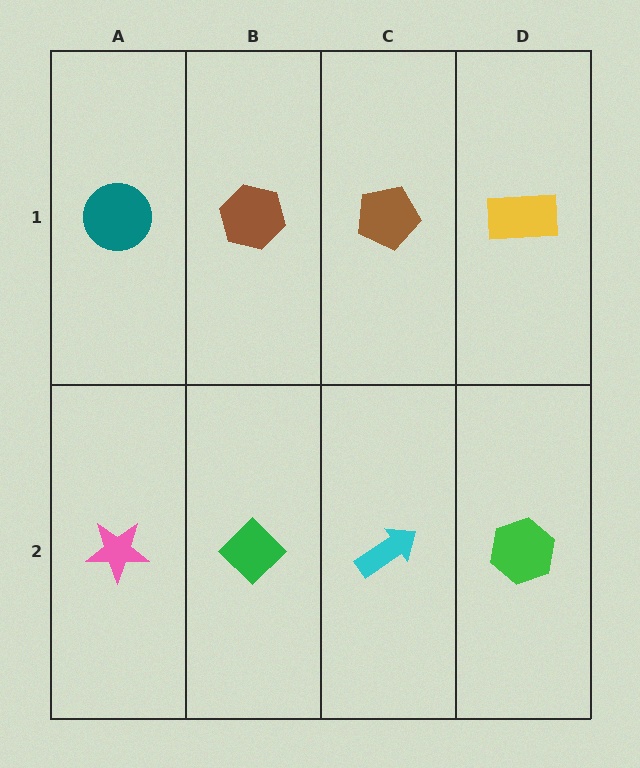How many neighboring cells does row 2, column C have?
3.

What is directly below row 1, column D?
A green hexagon.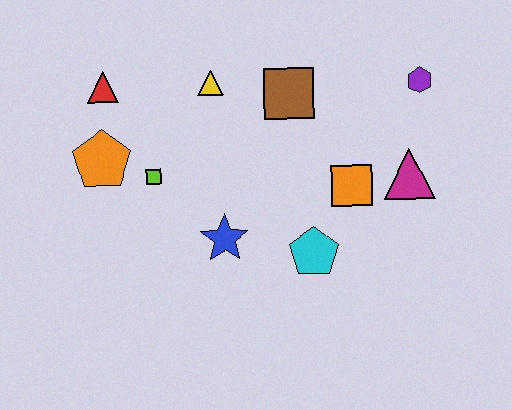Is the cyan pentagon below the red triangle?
Yes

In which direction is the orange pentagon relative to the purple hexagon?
The orange pentagon is to the left of the purple hexagon.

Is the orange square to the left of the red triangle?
No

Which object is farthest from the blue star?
The purple hexagon is farthest from the blue star.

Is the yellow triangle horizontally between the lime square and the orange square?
Yes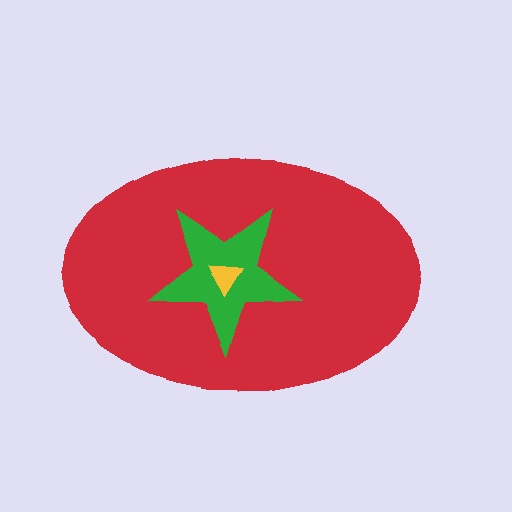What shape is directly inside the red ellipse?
The green star.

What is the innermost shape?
The yellow triangle.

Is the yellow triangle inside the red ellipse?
Yes.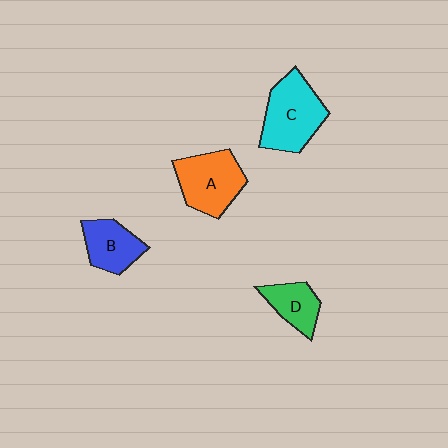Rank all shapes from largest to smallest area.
From largest to smallest: C (cyan), A (orange), B (blue), D (green).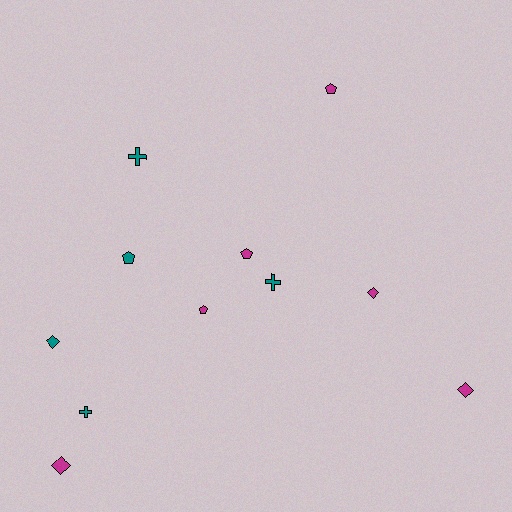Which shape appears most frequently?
Diamond, with 4 objects.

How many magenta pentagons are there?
There are 3 magenta pentagons.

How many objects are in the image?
There are 11 objects.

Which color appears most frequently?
Magenta, with 6 objects.